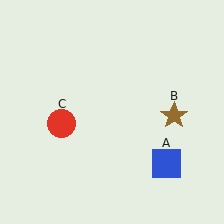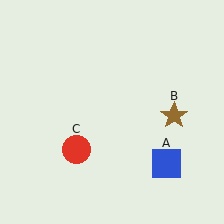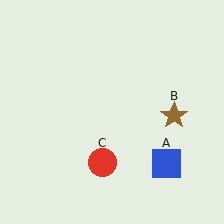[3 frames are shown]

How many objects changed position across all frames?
1 object changed position: red circle (object C).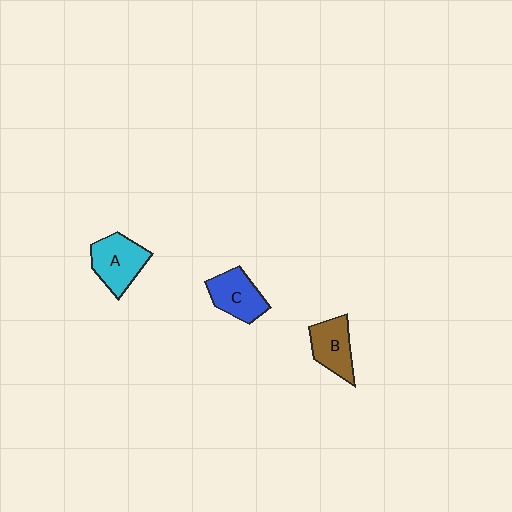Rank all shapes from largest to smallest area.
From largest to smallest: A (cyan), C (blue), B (brown).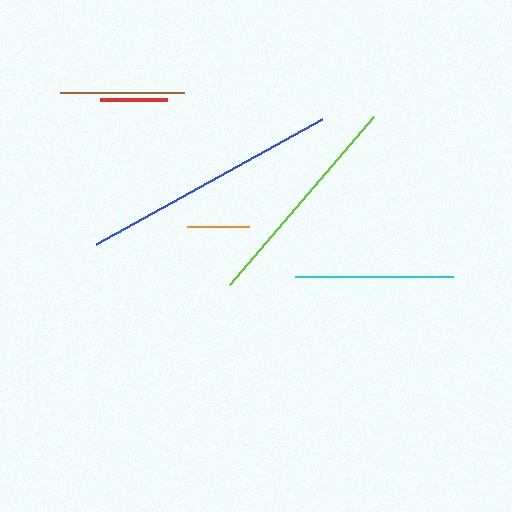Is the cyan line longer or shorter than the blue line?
The blue line is longer than the cyan line.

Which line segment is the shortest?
The orange line is the shortest at approximately 62 pixels.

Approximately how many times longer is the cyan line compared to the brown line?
The cyan line is approximately 1.3 times the length of the brown line.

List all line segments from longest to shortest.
From longest to shortest: blue, lime, cyan, brown, red, orange.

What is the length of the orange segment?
The orange segment is approximately 62 pixels long.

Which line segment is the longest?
The blue line is the longest at approximately 258 pixels.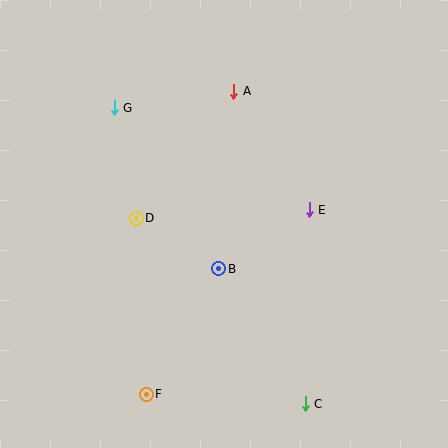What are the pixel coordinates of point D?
Point D is at (136, 218).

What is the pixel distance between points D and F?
The distance between D and F is 176 pixels.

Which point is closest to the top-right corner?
Point A is closest to the top-right corner.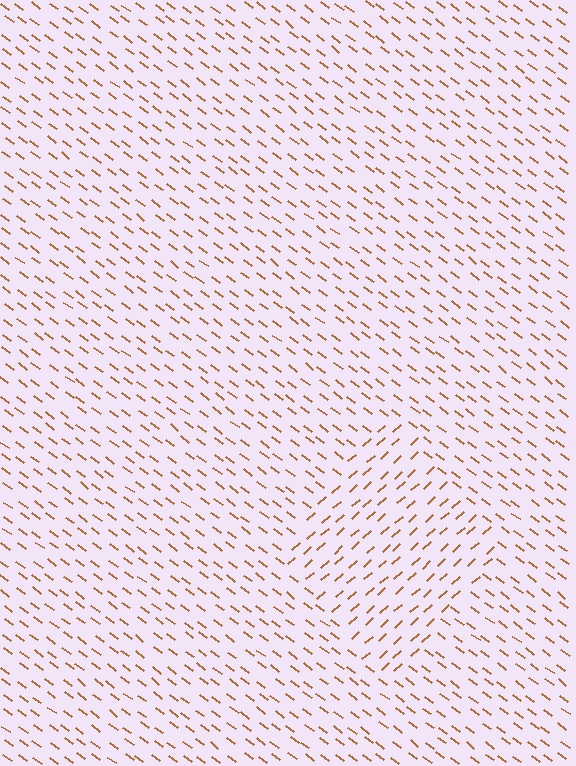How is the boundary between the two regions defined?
The boundary is defined purely by a change in line orientation (approximately 79 degrees difference). All lines are the same color and thickness.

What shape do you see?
I see a diamond.